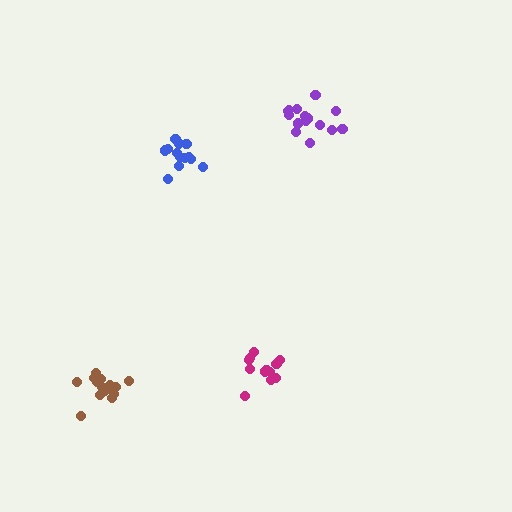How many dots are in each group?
Group 1: 15 dots, Group 2: 13 dots, Group 3: 14 dots, Group 4: 13 dots (55 total).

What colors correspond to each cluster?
The clusters are colored: purple, magenta, brown, blue.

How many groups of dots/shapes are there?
There are 4 groups.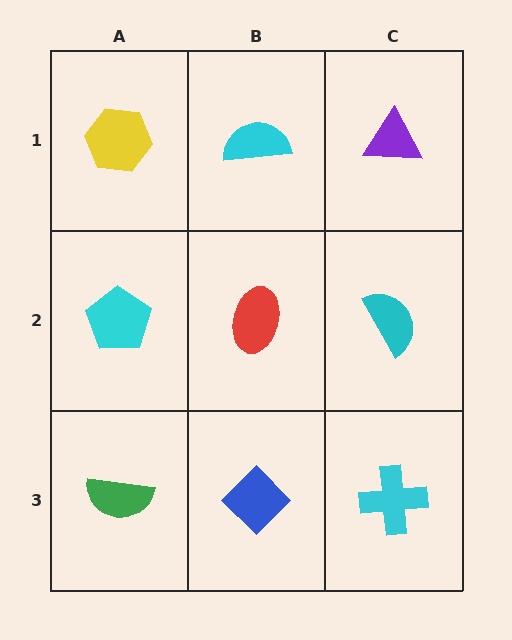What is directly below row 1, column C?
A cyan semicircle.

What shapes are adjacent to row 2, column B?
A cyan semicircle (row 1, column B), a blue diamond (row 3, column B), a cyan pentagon (row 2, column A), a cyan semicircle (row 2, column C).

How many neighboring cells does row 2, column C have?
3.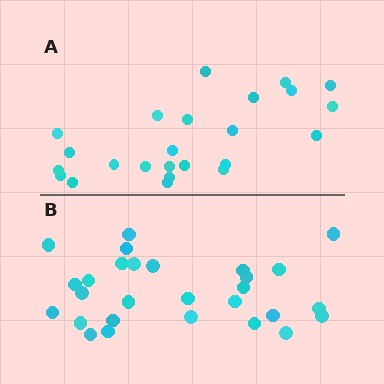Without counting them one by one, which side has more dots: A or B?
Region B (the bottom region) has more dots.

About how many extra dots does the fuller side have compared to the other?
Region B has about 4 more dots than region A.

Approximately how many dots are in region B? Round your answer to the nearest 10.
About 30 dots. (The exact count is 28, which rounds to 30.)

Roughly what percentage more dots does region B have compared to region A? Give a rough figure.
About 15% more.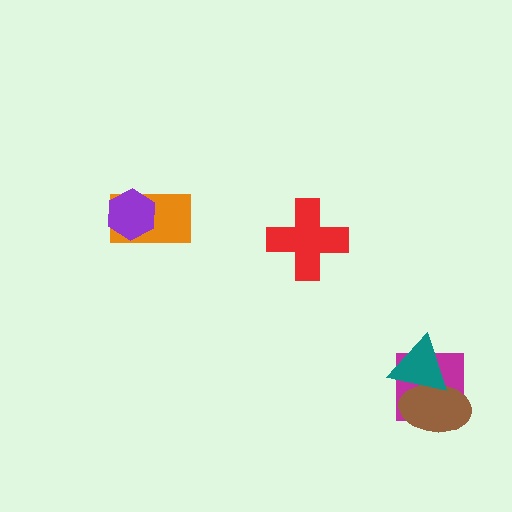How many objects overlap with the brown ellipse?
2 objects overlap with the brown ellipse.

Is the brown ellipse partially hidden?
Yes, it is partially covered by another shape.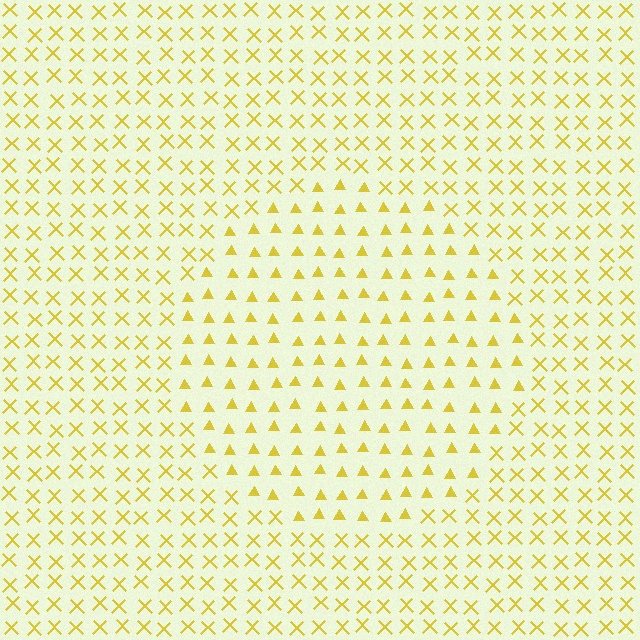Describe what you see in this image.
The image is filled with small yellow elements arranged in a uniform grid. A circle-shaped region contains triangles, while the surrounding area contains X marks. The boundary is defined purely by the change in element shape.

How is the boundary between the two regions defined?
The boundary is defined by a change in element shape: triangles inside vs. X marks outside. All elements share the same color and spacing.